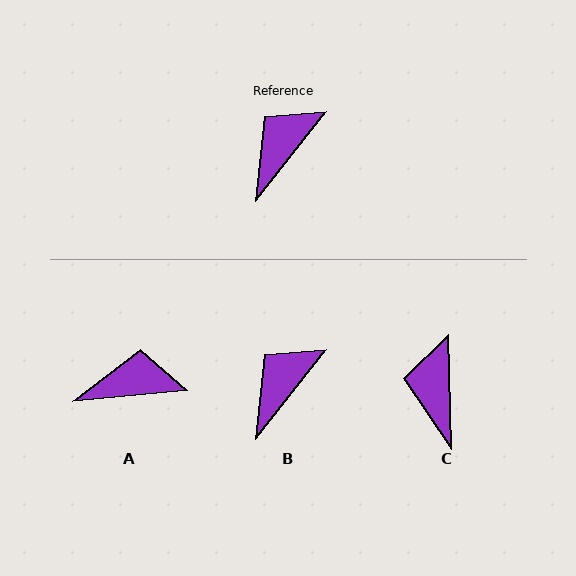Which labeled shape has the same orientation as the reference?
B.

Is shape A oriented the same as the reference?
No, it is off by about 46 degrees.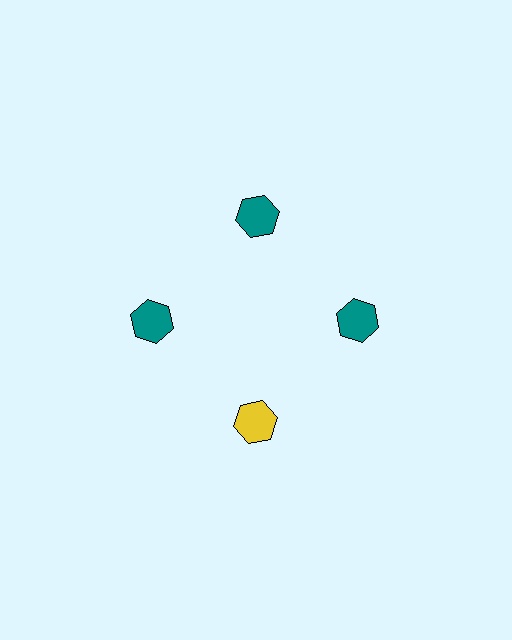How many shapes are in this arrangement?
There are 4 shapes arranged in a ring pattern.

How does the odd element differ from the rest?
It has a different color: yellow instead of teal.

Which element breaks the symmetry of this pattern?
The yellow hexagon at roughly the 6 o'clock position breaks the symmetry. All other shapes are teal hexagons.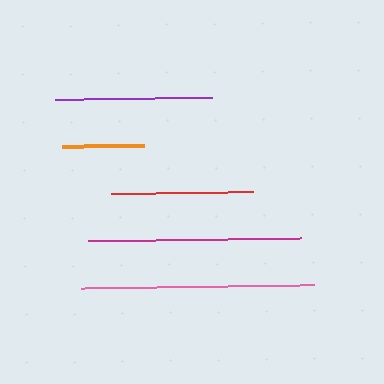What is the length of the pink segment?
The pink segment is approximately 233 pixels long.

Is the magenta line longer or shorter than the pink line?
The pink line is longer than the magenta line.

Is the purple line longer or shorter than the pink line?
The pink line is longer than the purple line.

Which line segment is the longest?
The pink line is the longest at approximately 233 pixels.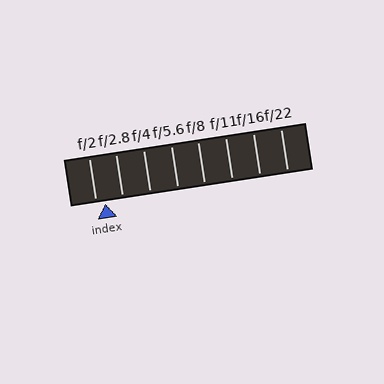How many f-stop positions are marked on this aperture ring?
There are 8 f-stop positions marked.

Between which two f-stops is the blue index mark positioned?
The index mark is between f/2 and f/2.8.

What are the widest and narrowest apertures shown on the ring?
The widest aperture shown is f/2 and the narrowest is f/22.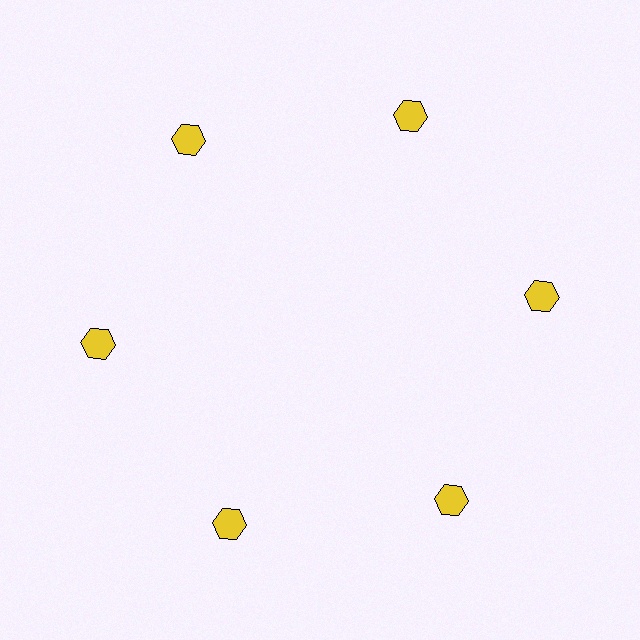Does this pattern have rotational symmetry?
Yes, this pattern has 6-fold rotational symmetry. It looks the same after rotating 60 degrees around the center.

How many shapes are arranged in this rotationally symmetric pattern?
There are 6 shapes, arranged in 6 groups of 1.